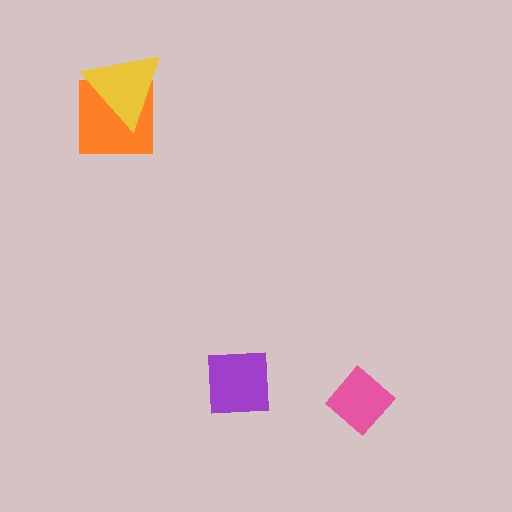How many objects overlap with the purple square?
0 objects overlap with the purple square.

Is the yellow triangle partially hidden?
No, no other shape covers it.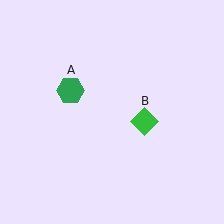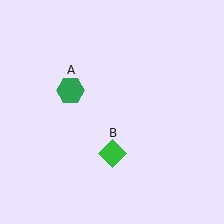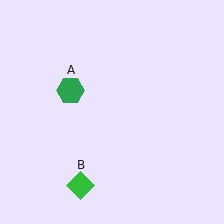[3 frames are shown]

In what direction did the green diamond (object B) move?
The green diamond (object B) moved down and to the left.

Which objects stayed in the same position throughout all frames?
Green hexagon (object A) remained stationary.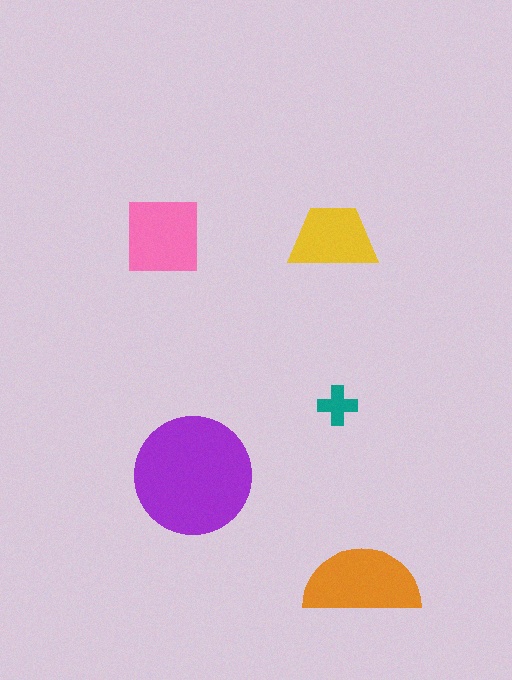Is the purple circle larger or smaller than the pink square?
Larger.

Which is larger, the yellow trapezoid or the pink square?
The pink square.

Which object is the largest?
The purple circle.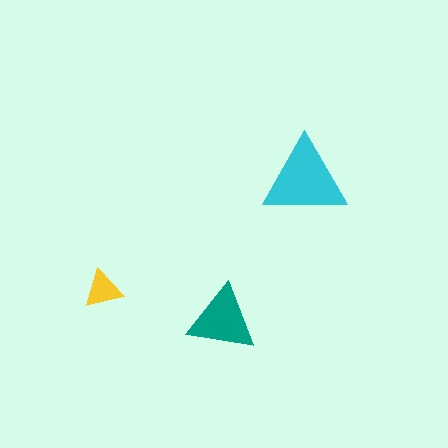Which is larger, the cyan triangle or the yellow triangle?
The cyan one.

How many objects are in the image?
There are 3 objects in the image.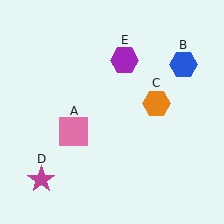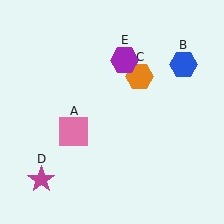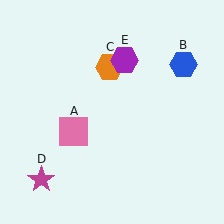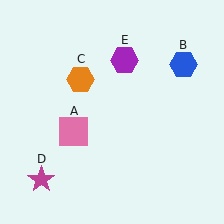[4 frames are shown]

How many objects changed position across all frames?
1 object changed position: orange hexagon (object C).